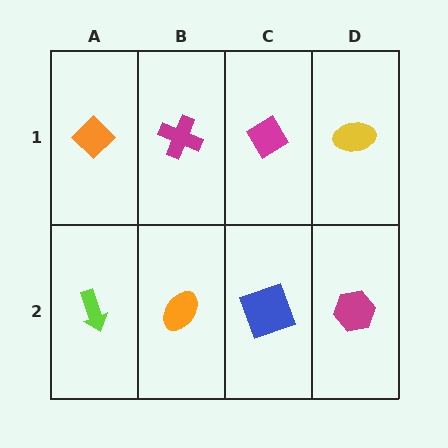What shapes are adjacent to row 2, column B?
A magenta cross (row 1, column B), a lime arrow (row 2, column A), a blue square (row 2, column C).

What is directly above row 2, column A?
An orange diamond.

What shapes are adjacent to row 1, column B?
An orange ellipse (row 2, column B), an orange diamond (row 1, column A), a magenta diamond (row 1, column C).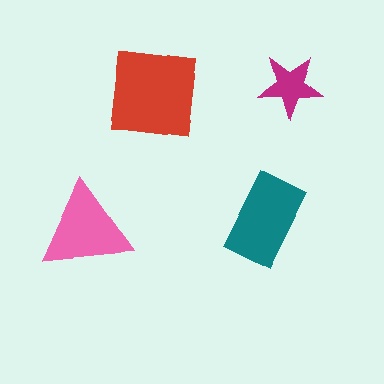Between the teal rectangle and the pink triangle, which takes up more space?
The teal rectangle.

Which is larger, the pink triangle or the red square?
The red square.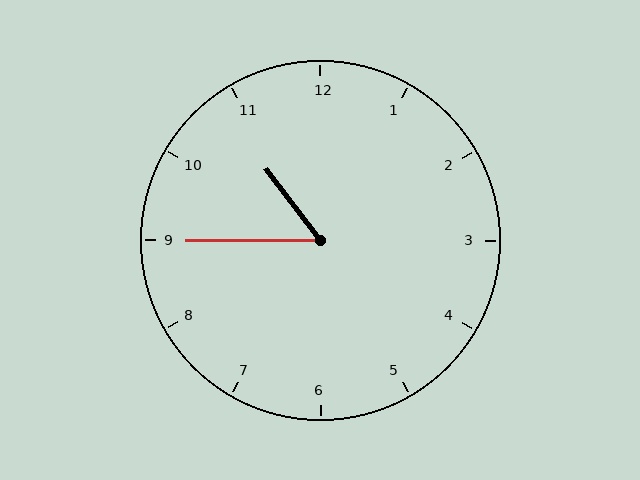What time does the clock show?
10:45.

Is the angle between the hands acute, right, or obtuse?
It is acute.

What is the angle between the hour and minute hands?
Approximately 52 degrees.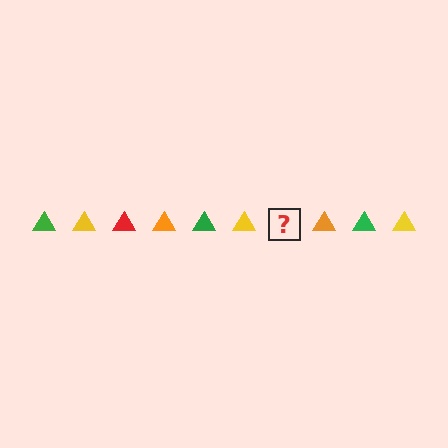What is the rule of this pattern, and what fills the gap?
The rule is that the pattern cycles through green, yellow, red, orange triangles. The gap should be filled with a red triangle.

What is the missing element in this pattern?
The missing element is a red triangle.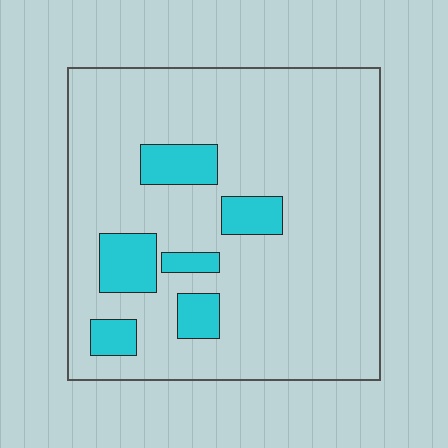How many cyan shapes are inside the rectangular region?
6.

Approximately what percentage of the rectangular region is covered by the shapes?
Approximately 15%.